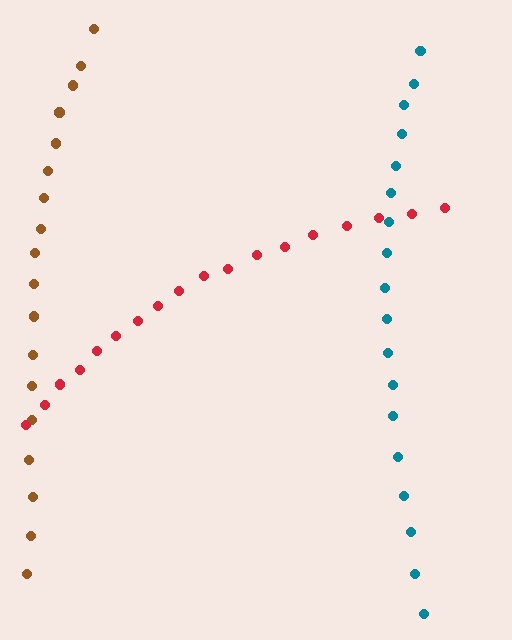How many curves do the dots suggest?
There are 3 distinct paths.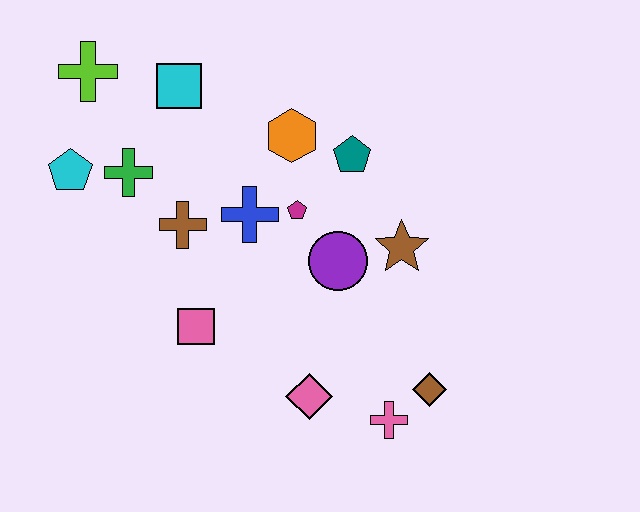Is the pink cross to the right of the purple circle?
Yes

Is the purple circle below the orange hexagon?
Yes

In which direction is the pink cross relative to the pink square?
The pink cross is to the right of the pink square.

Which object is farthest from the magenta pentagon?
The lime cross is farthest from the magenta pentagon.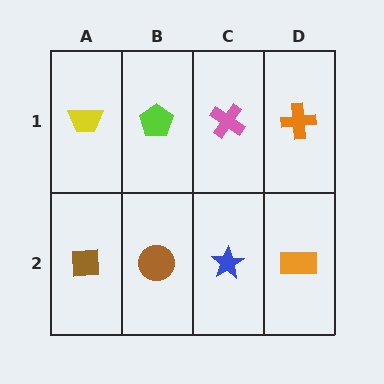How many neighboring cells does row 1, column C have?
3.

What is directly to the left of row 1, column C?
A lime pentagon.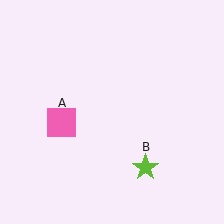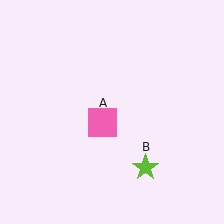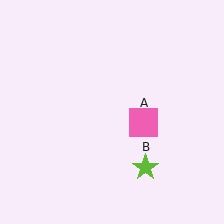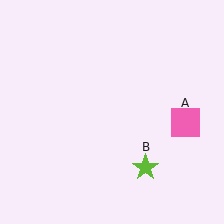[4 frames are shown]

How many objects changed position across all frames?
1 object changed position: pink square (object A).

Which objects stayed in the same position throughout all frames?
Lime star (object B) remained stationary.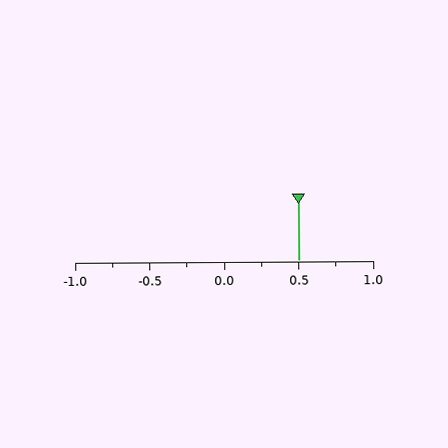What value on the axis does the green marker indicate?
The marker indicates approximately 0.5.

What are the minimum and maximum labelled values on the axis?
The axis runs from -1.0 to 1.0.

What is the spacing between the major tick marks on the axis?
The major ticks are spaced 0.5 apart.